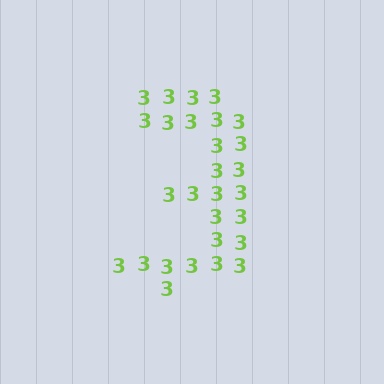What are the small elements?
The small elements are digit 3's.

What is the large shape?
The large shape is the digit 3.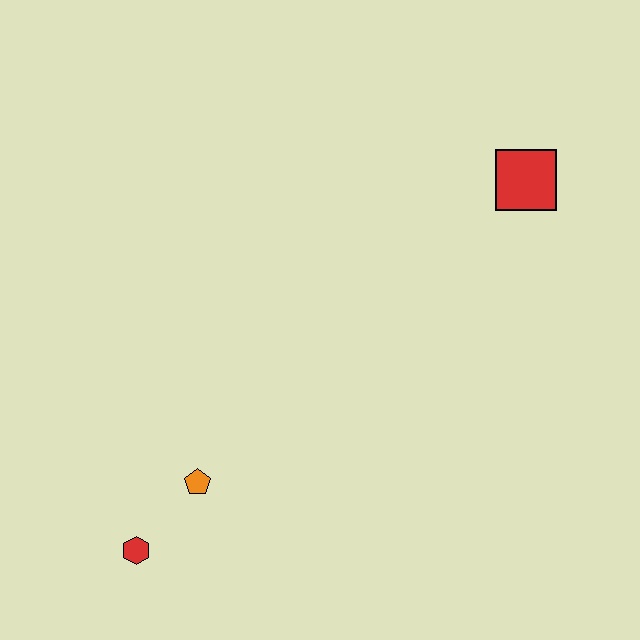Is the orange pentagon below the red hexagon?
No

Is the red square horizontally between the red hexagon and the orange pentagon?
No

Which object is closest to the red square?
The orange pentagon is closest to the red square.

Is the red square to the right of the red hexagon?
Yes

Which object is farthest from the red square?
The red hexagon is farthest from the red square.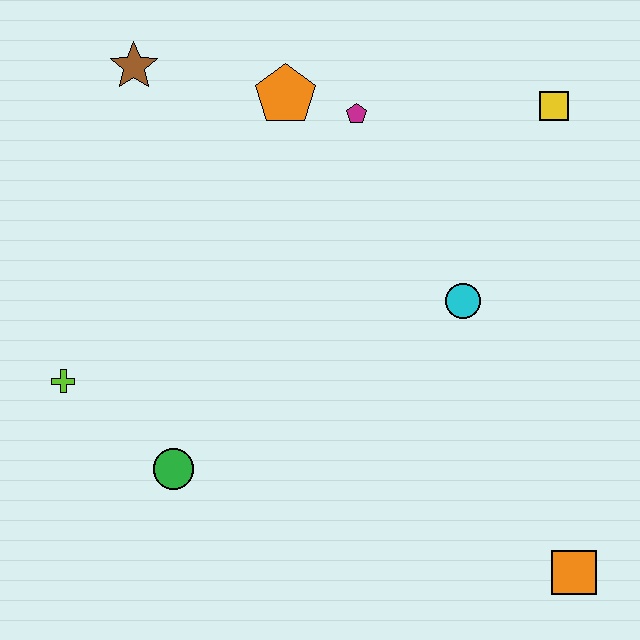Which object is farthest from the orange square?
The brown star is farthest from the orange square.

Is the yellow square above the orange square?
Yes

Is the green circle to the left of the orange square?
Yes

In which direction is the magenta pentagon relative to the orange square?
The magenta pentagon is above the orange square.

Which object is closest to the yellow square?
The magenta pentagon is closest to the yellow square.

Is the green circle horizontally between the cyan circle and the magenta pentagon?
No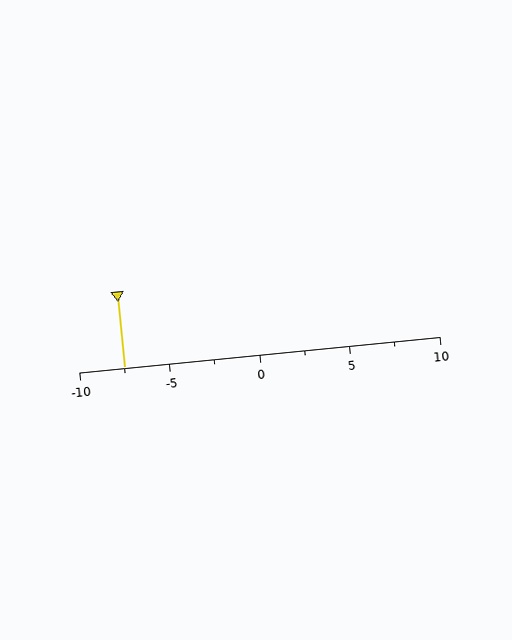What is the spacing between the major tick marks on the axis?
The major ticks are spaced 5 apart.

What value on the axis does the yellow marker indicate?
The marker indicates approximately -7.5.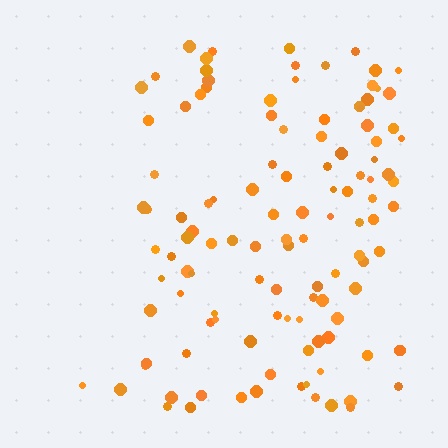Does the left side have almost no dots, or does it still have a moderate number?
Still a moderate number, just noticeably fewer than the right.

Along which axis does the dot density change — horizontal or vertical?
Horizontal.